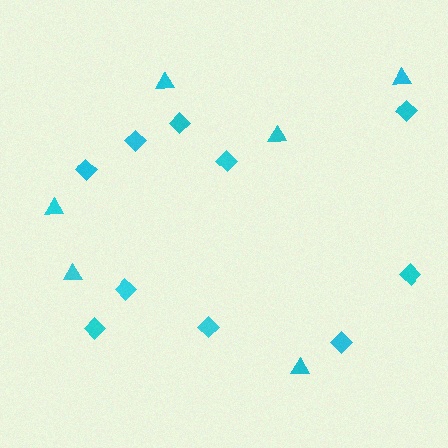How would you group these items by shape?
There are 2 groups: one group of triangles (6) and one group of diamonds (10).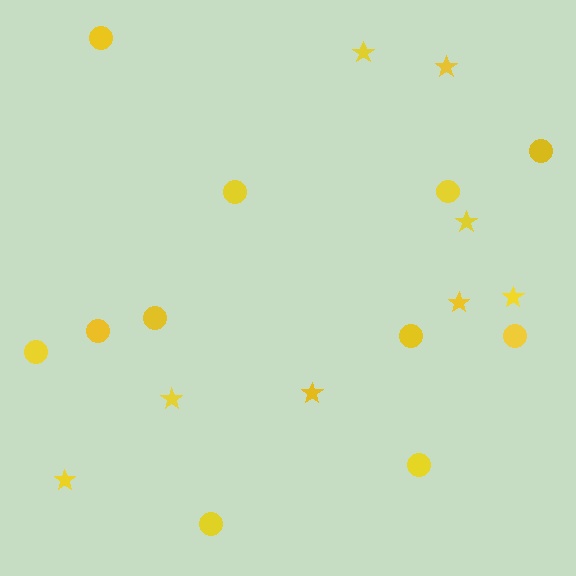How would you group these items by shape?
There are 2 groups: one group of stars (8) and one group of circles (11).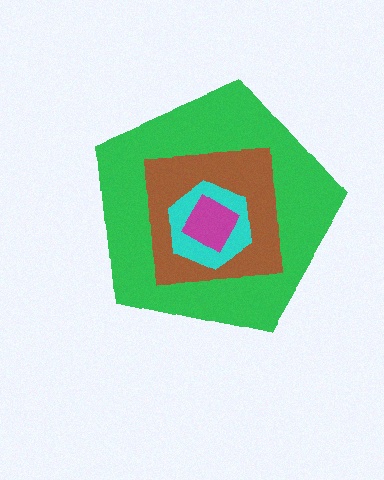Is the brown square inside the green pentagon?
Yes.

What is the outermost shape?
The green pentagon.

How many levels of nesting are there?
4.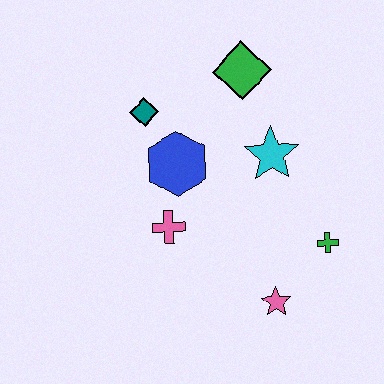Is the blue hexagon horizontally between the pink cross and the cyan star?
Yes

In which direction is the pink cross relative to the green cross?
The pink cross is to the left of the green cross.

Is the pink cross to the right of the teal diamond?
Yes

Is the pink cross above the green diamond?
No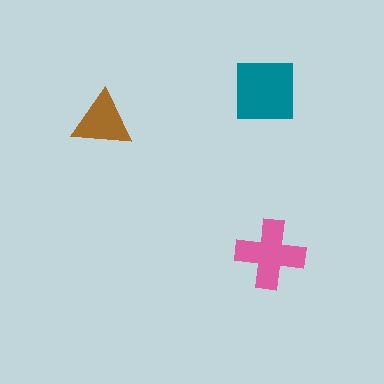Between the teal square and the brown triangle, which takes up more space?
The teal square.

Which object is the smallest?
The brown triangle.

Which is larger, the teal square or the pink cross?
The teal square.